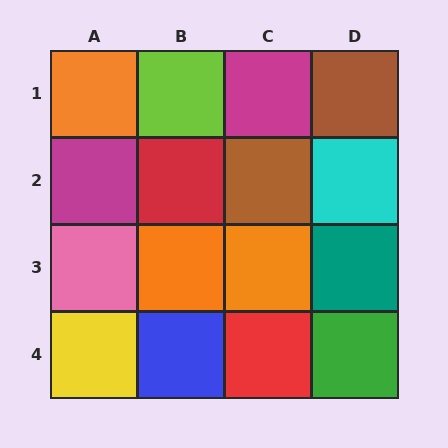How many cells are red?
2 cells are red.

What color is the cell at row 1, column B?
Lime.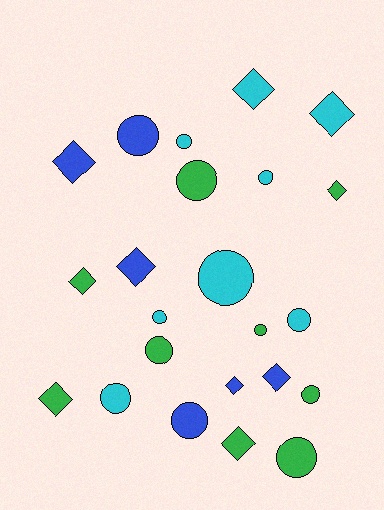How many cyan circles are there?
There are 6 cyan circles.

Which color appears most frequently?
Green, with 9 objects.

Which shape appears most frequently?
Circle, with 13 objects.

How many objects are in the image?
There are 23 objects.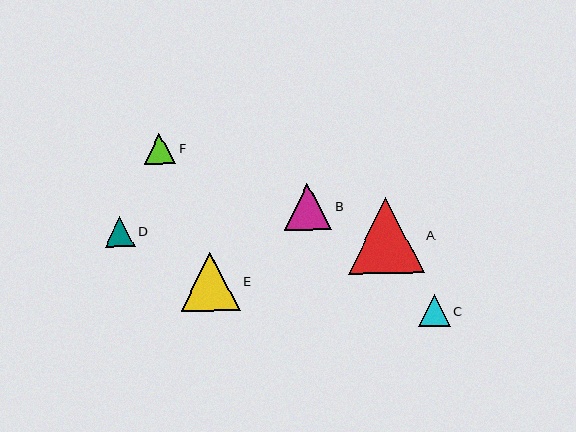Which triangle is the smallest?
Triangle D is the smallest with a size of approximately 30 pixels.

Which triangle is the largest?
Triangle A is the largest with a size of approximately 76 pixels.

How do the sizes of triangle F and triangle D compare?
Triangle F and triangle D are approximately the same size.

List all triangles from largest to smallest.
From largest to smallest: A, E, B, C, F, D.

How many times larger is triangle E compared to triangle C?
Triangle E is approximately 1.9 times the size of triangle C.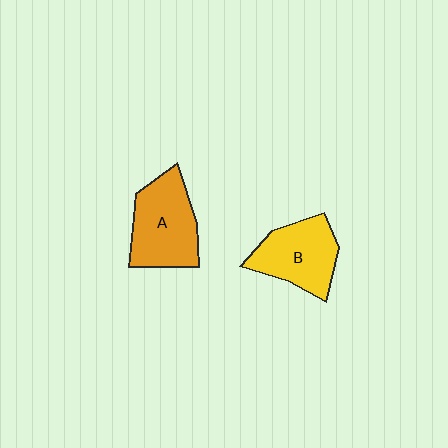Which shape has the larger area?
Shape A (orange).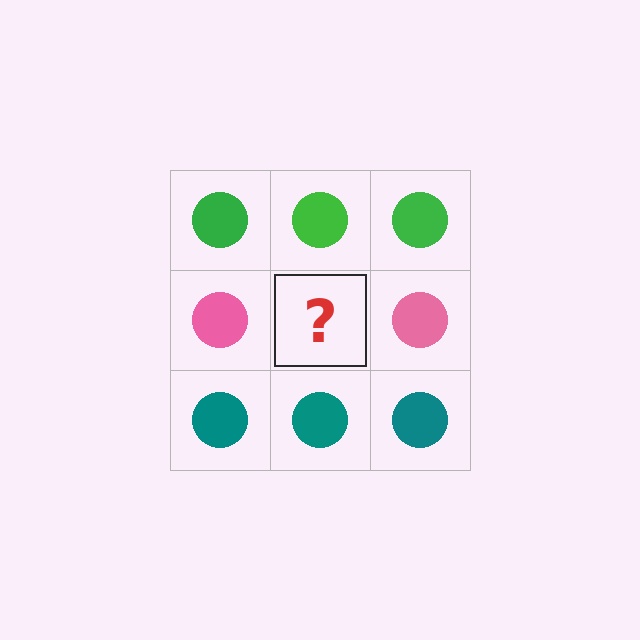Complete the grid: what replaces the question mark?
The question mark should be replaced with a pink circle.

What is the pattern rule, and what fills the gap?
The rule is that each row has a consistent color. The gap should be filled with a pink circle.